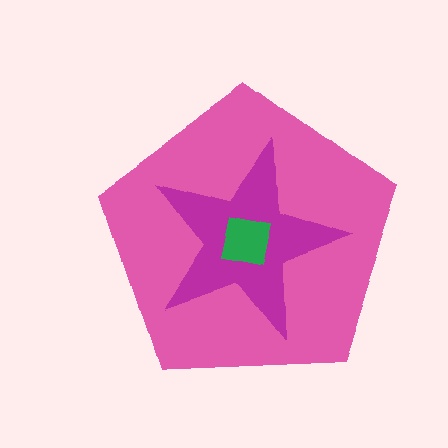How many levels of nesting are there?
3.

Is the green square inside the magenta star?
Yes.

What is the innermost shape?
The green square.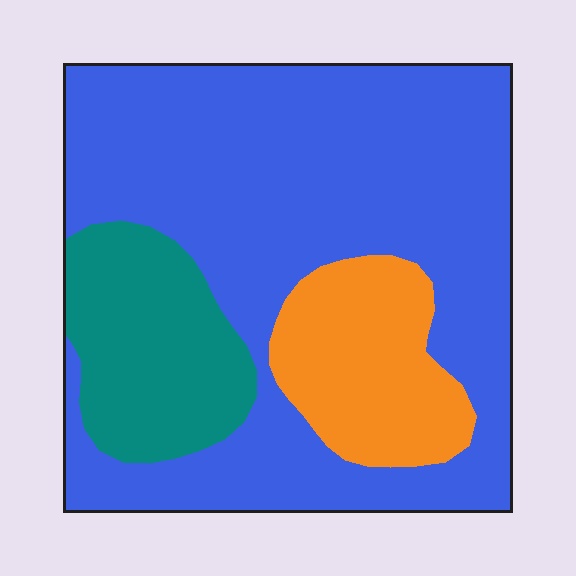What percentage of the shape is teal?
Teal covers 17% of the shape.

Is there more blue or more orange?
Blue.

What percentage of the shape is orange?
Orange covers 16% of the shape.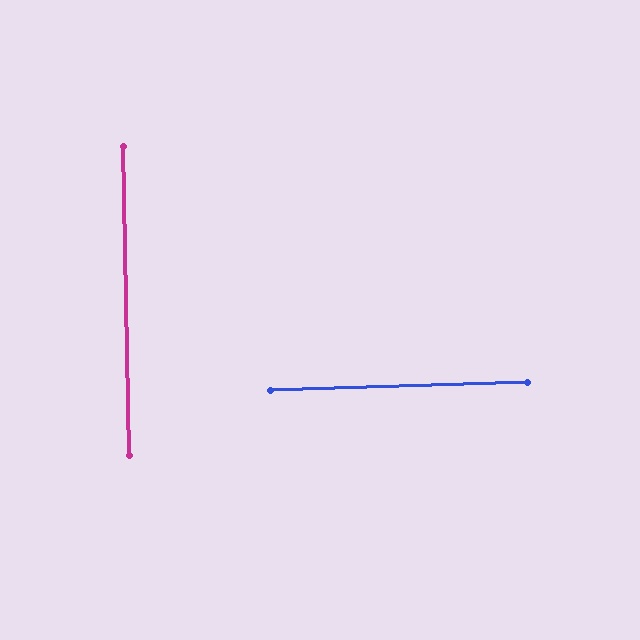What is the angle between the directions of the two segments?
Approximately 89 degrees.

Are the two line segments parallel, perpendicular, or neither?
Perpendicular — they meet at approximately 89°.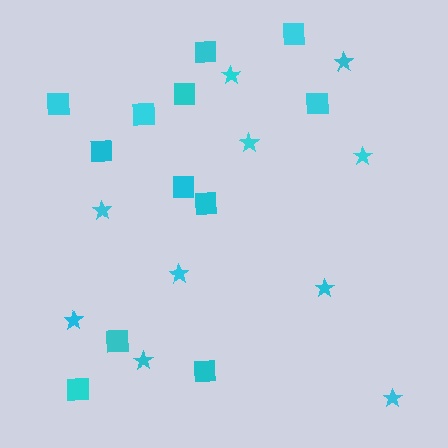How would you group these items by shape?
There are 2 groups: one group of squares (12) and one group of stars (10).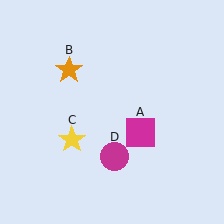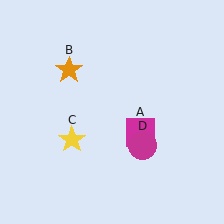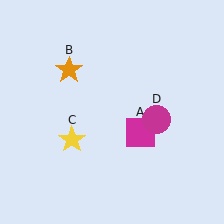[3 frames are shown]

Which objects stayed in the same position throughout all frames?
Magenta square (object A) and orange star (object B) and yellow star (object C) remained stationary.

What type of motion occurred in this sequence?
The magenta circle (object D) rotated counterclockwise around the center of the scene.